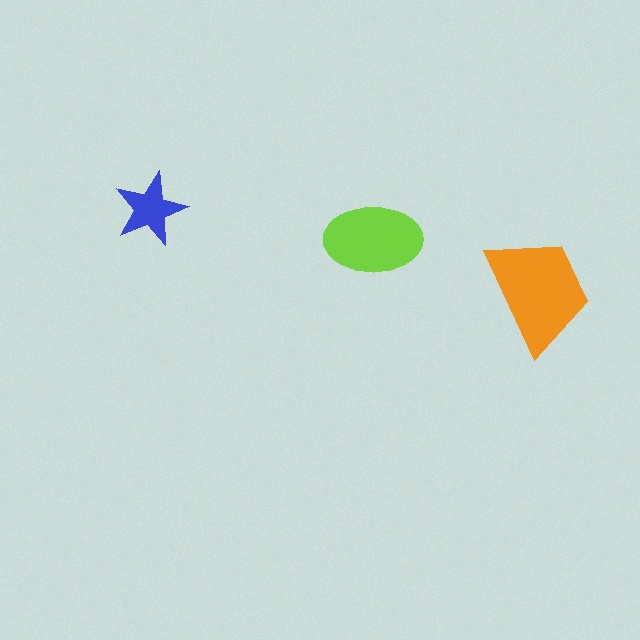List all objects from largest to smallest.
The orange trapezoid, the lime ellipse, the blue star.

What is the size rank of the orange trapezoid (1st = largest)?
1st.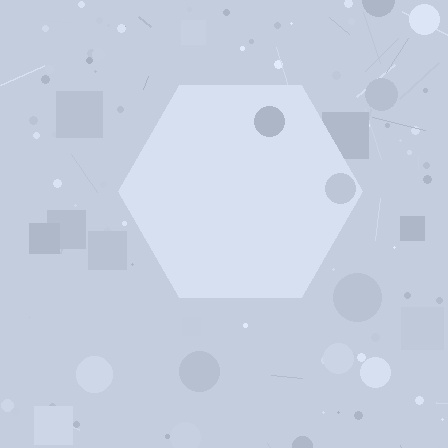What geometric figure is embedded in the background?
A hexagon is embedded in the background.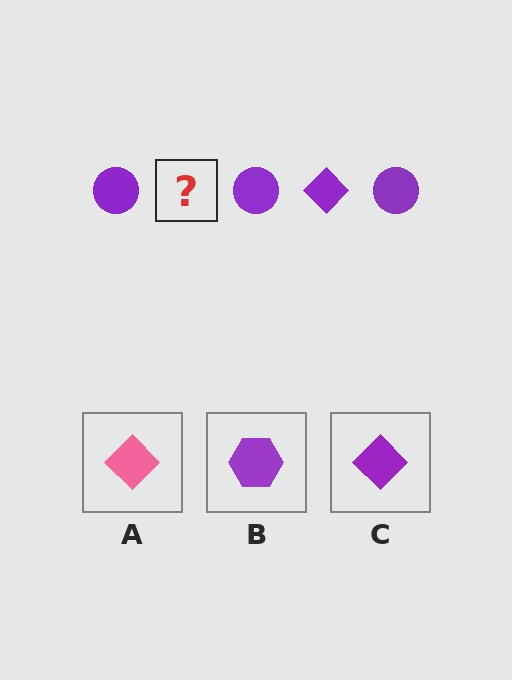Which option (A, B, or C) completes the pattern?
C.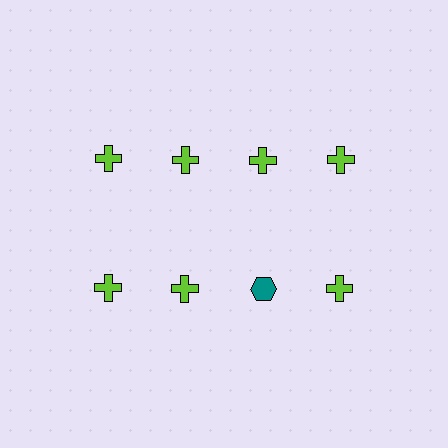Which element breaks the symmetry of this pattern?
The teal hexagon in the second row, center column breaks the symmetry. All other shapes are lime crosses.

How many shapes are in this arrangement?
There are 8 shapes arranged in a grid pattern.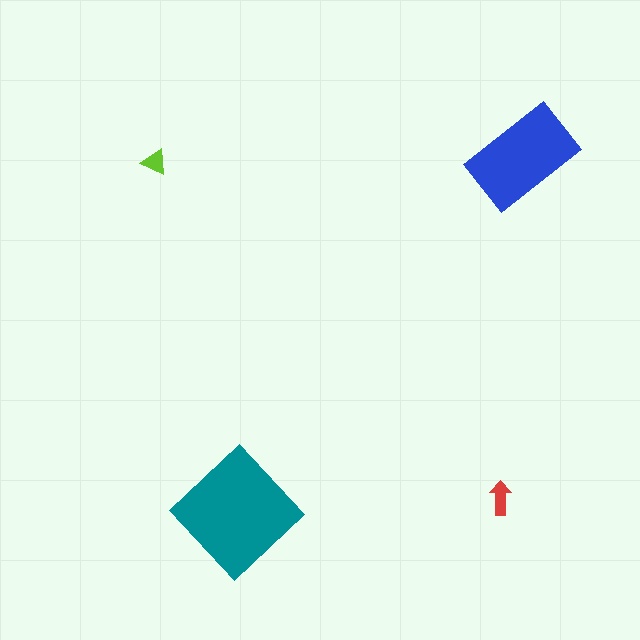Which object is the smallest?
The lime triangle.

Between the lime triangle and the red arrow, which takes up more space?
The red arrow.